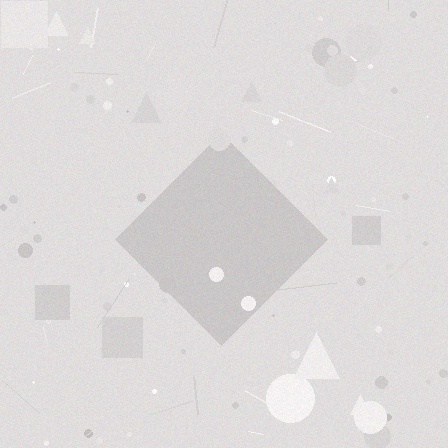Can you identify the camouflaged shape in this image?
The camouflaged shape is a diamond.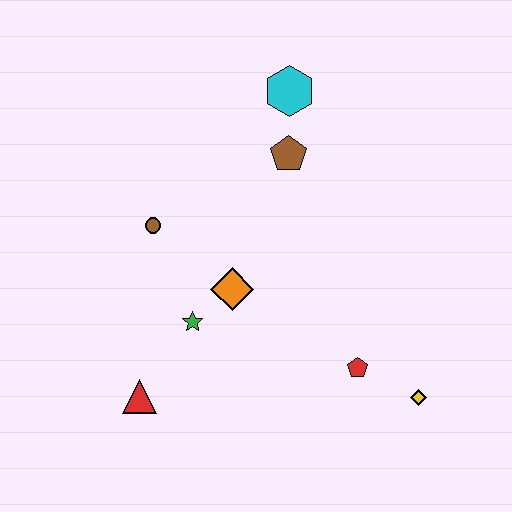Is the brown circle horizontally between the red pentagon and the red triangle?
Yes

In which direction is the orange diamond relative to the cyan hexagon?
The orange diamond is below the cyan hexagon.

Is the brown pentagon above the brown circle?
Yes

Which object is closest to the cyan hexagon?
The brown pentagon is closest to the cyan hexagon.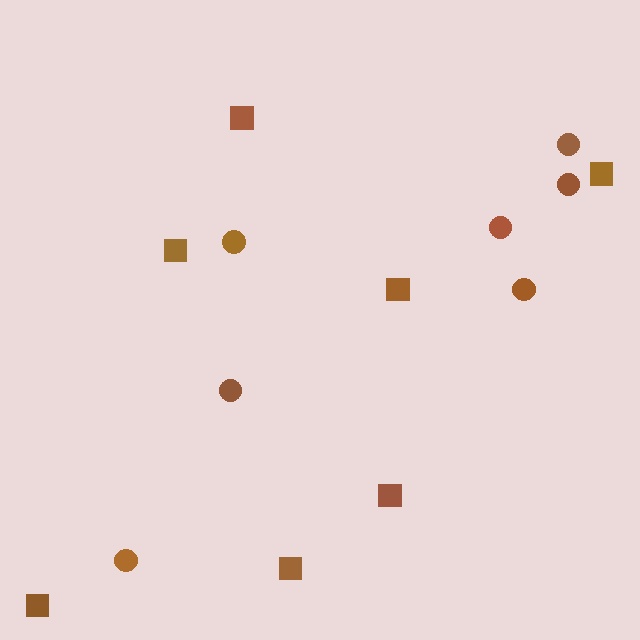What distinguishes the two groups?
There are 2 groups: one group of circles (7) and one group of squares (7).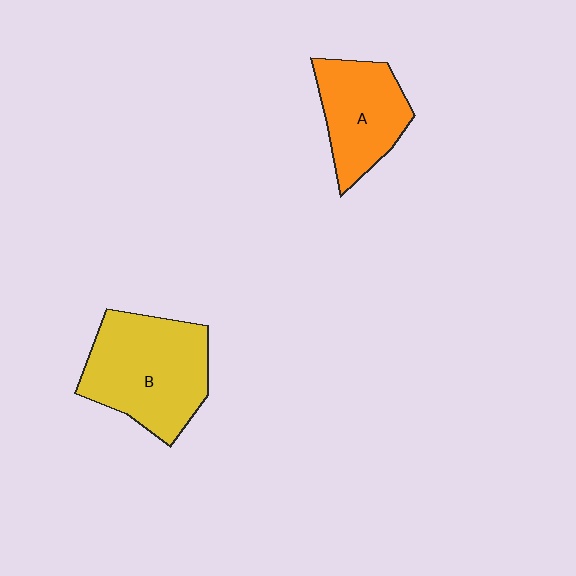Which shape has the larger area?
Shape B (yellow).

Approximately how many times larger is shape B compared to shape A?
Approximately 1.5 times.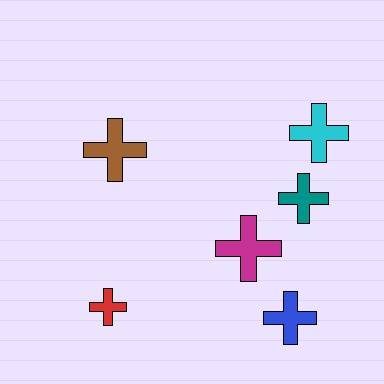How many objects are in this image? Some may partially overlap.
There are 6 objects.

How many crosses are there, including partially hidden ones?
There are 6 crosses.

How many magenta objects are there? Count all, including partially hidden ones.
There is 1 magenta object.